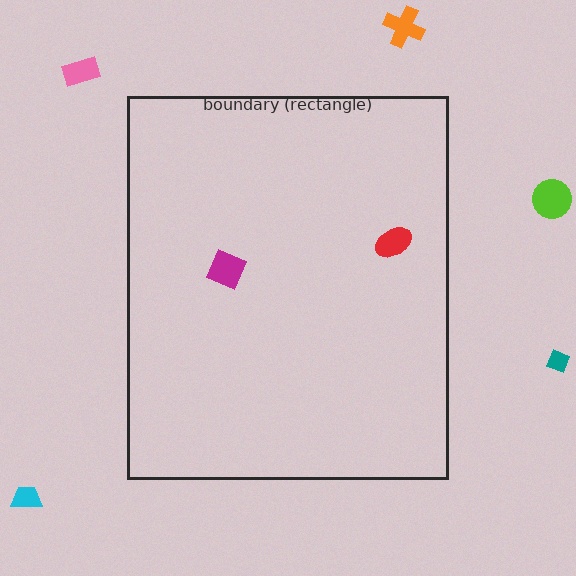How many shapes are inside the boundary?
2 inside, 5 outside.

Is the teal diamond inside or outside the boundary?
Outside.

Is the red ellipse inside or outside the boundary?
Inside.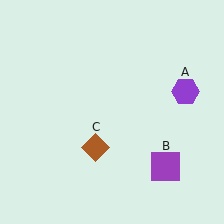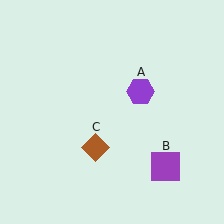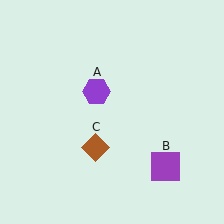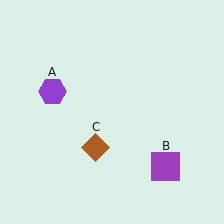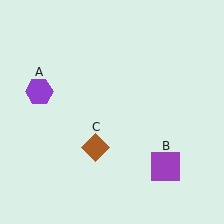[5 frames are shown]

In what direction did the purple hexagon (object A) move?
The purple hexagon (object A) moved left.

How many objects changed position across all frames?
1 object changed position: purple hexagon (object A).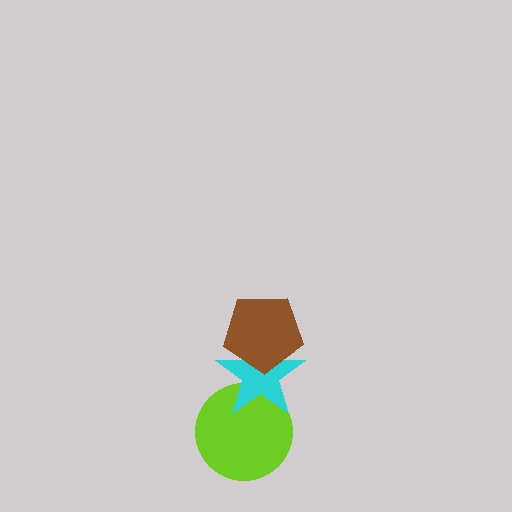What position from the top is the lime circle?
The lime circle is 3rd from the top.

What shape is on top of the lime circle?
The cyan star is on top of the lime circle.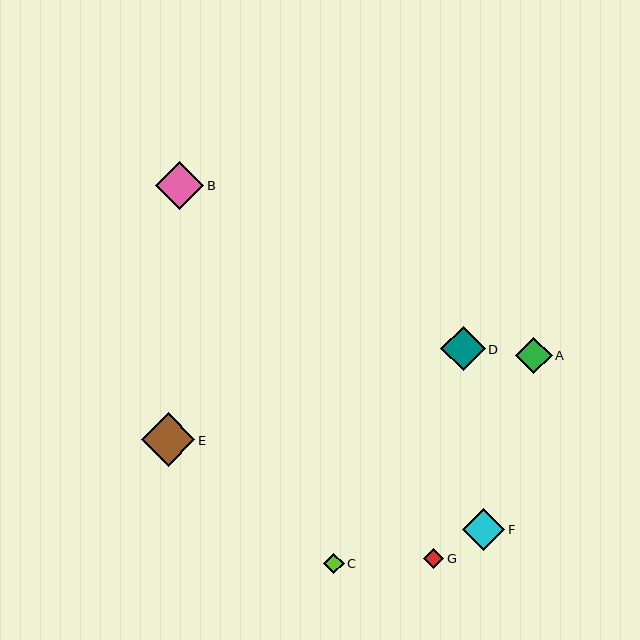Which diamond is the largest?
Diamond E is the largest with a size of approximately 54 pixels.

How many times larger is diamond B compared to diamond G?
Diamond B is approximately 2.4 times the size of diamond G.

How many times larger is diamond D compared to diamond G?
Diamond D is approximately 2.2 times the size of diamond G.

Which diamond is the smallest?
Diamond G is the smallest with a size of approximately 20 pixels.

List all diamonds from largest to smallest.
From largest to smallest: E, B, D, F, A, C, G.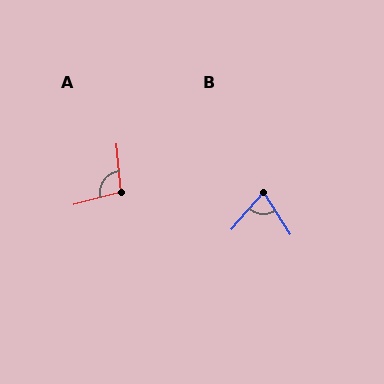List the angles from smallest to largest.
B (74°), A (99°).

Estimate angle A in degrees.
Approximately 99 degrees.